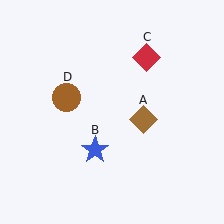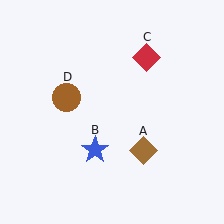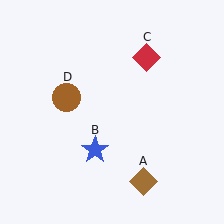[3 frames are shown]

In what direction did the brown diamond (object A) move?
The brown diamond (object A) moved down.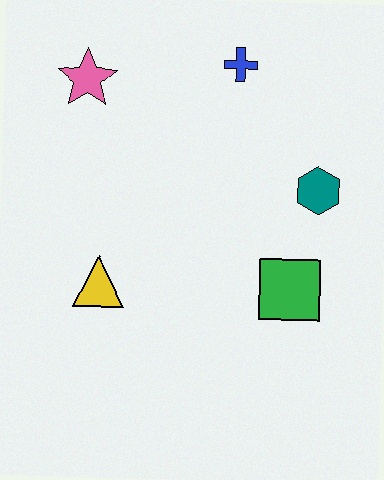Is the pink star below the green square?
No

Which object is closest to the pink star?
The blue cross is closest to the pink star.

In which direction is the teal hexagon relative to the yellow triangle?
The teal hexagon is to the right of the yellow triangle.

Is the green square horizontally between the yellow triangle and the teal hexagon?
Yes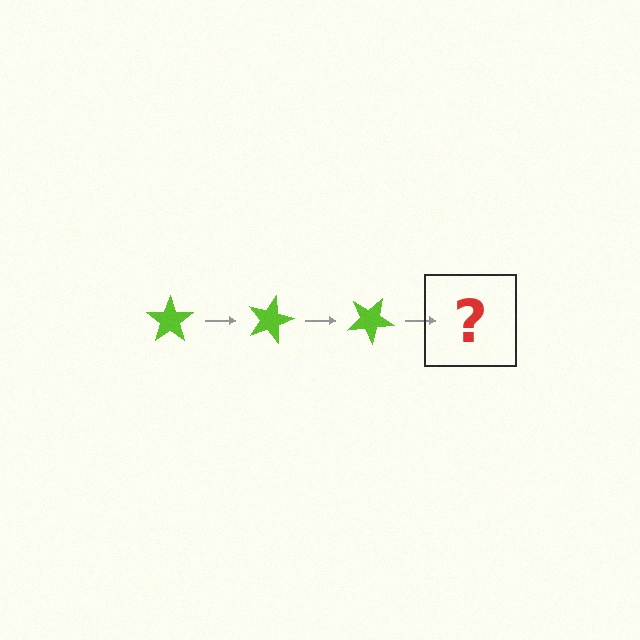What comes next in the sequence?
The next element should be a lime star rotated 45 degrees.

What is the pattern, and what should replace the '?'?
The pattern is that the star rotates 15 degrees each step. The '?' should be a lime star rotated 45 degrees.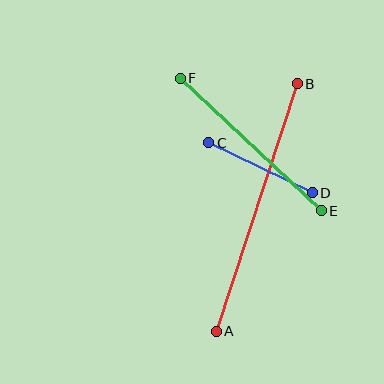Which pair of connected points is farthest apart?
Points A and B are farthest apart.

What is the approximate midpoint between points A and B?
The midpoint is at approximately (257, 207) pixels.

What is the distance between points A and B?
The distance is approximately 260 pixels.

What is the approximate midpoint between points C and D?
The midpoint is at approximately (260, 168) pixels.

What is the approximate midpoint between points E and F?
The midpoint is at approximately (251, 144) pixels.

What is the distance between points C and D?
The distance is approximately 115 pixels.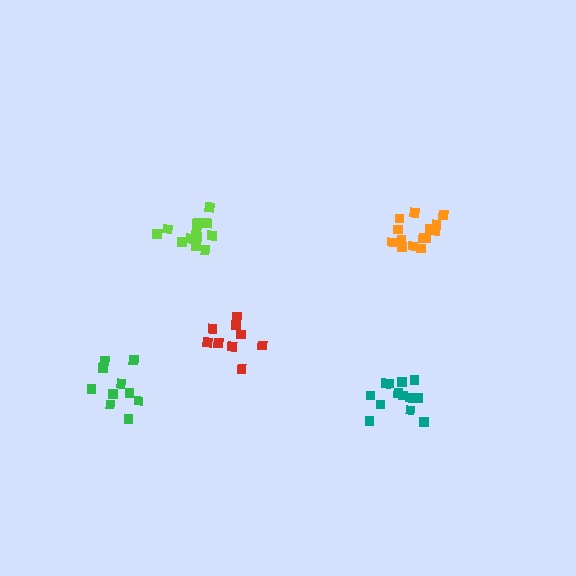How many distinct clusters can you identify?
There are 5 distinct clusters.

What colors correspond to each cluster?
The clusters are colored: teal, lime, orange, red, green.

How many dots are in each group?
Group 1: 13 dots, Group 2: 13 dots, Group 3: 14 dots, Group 4: 9 dots, Group 5: 10 dots (59 total).